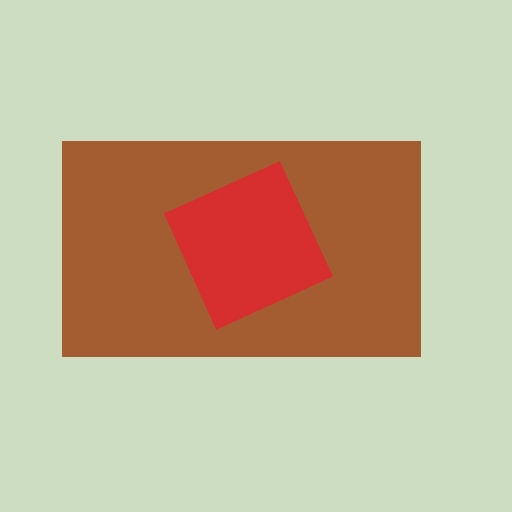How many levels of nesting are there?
2.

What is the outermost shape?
The brown rectangle.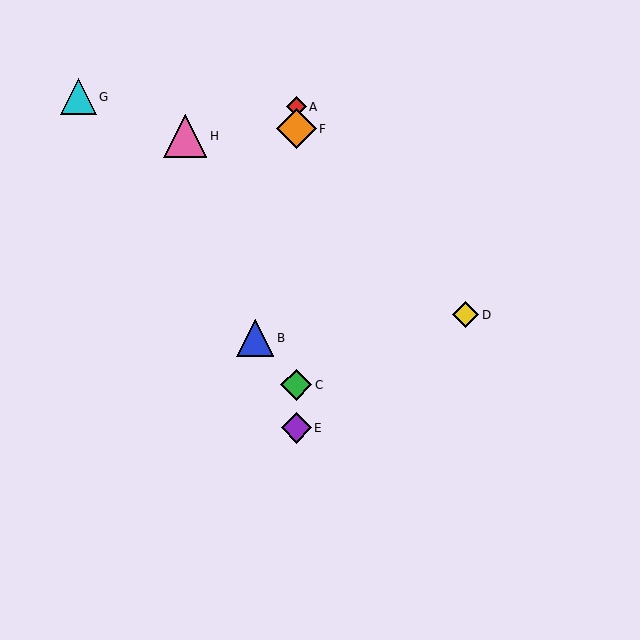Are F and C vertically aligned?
Yes, both are at x≈296.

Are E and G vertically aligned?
No, E is at x≈296 and G is at x≈78.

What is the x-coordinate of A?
Object A is at x≈296.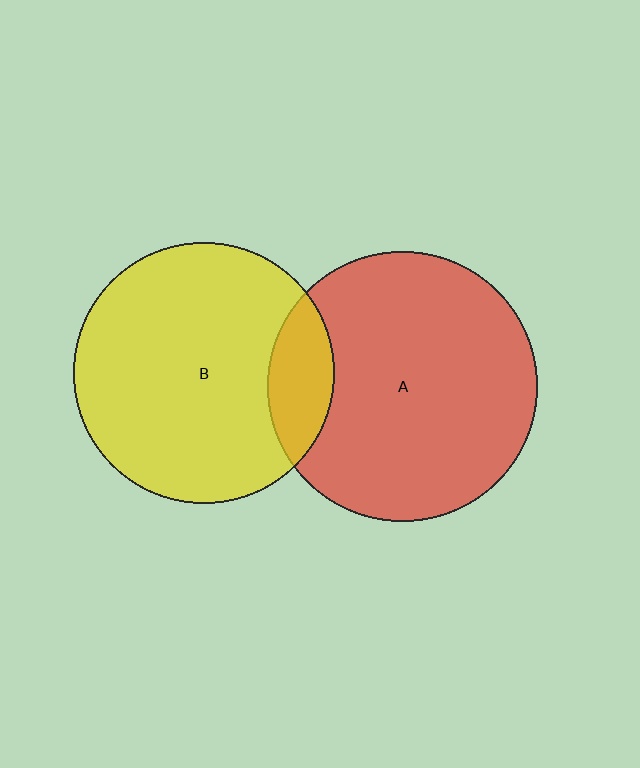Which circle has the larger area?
Circle A (red).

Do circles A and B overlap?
Yes.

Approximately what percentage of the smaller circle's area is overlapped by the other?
Approximately 15%.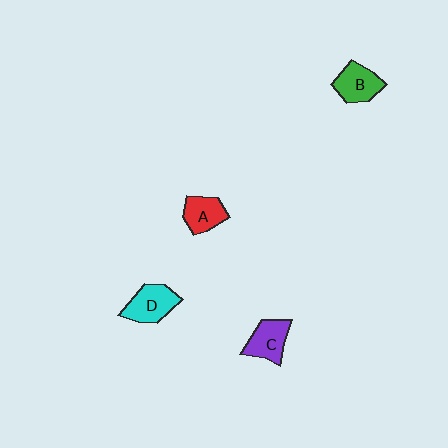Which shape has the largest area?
Shape D (cyan).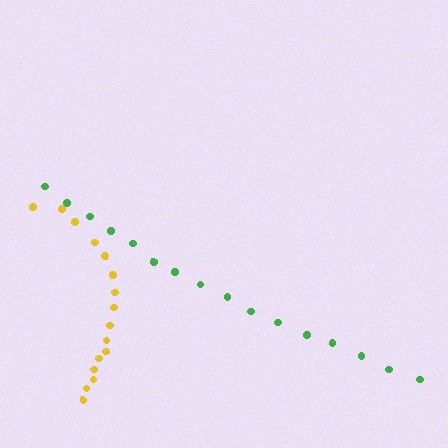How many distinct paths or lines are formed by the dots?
There are 2 distinct paths.